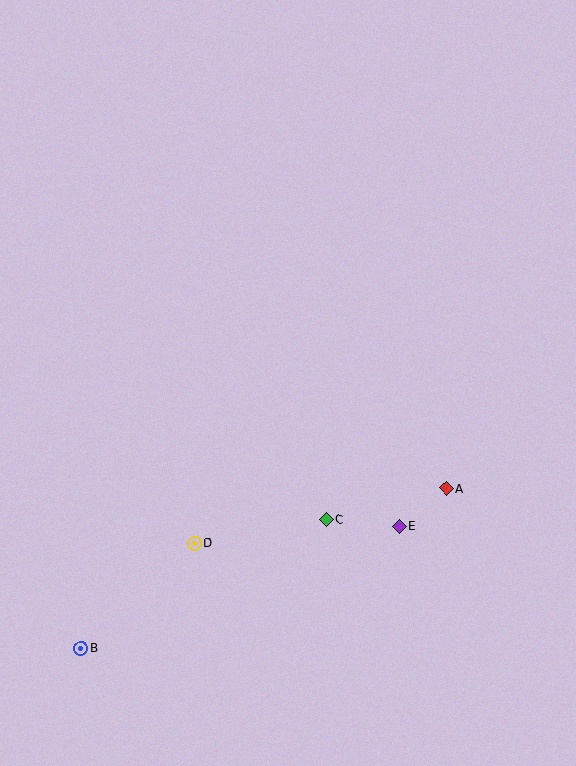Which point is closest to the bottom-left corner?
Point B is closest to the bottom-left corner.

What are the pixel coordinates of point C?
Point C is at (326, 520).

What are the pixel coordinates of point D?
Point D is at (195, 544).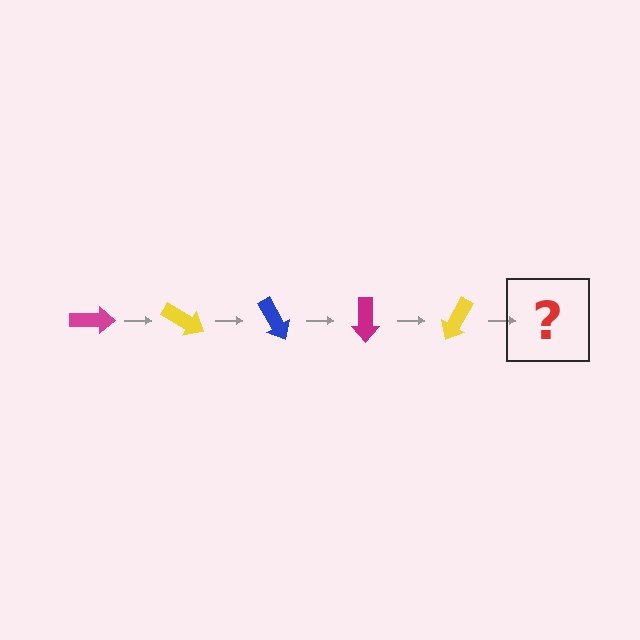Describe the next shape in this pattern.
It should be a blue arrow, rotated 150 degrees from the start.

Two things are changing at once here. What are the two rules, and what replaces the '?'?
The two rules are that it rotates 30 degrees each step and the color cycles through magenta, yellow, and blue. The '?' should be a blue arrow, rotated 150 degrees from the start.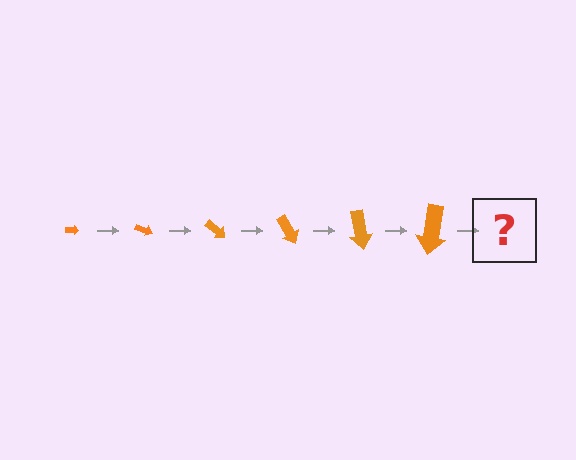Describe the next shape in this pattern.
It should be an arrow, larger than the previous one and rotated 120 degrees from the start.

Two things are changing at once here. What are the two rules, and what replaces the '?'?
The two rules are that the arrow grows larger each step and it rotates 20 degrees each step. The '?' should be an arrow, larger than the previous one and rotated 120 degrees from the start.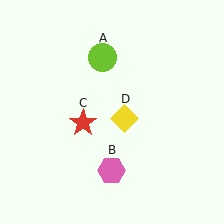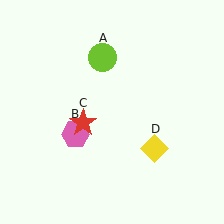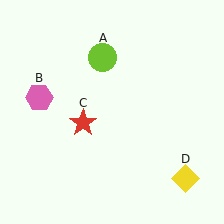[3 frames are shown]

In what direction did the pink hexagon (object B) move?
The pink hexagon (object B) moved up and to the left.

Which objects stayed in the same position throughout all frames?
Lime circle (object A) and red star (object C) remained stationary.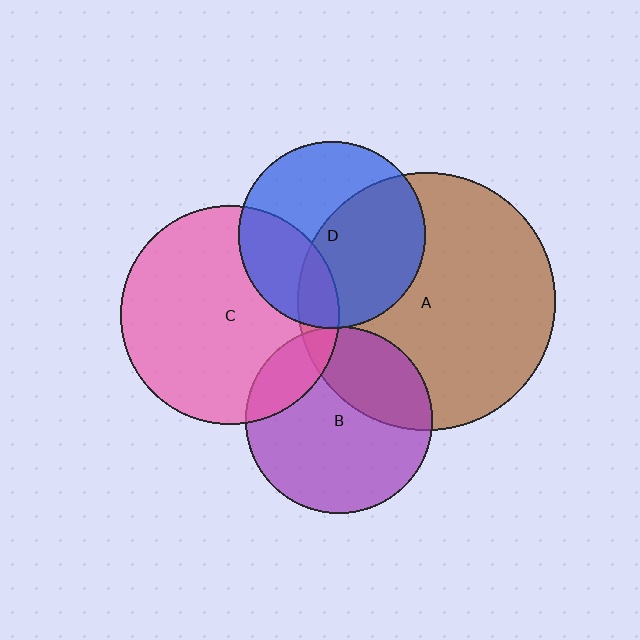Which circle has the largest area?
Circle A (brown).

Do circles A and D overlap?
Yes.